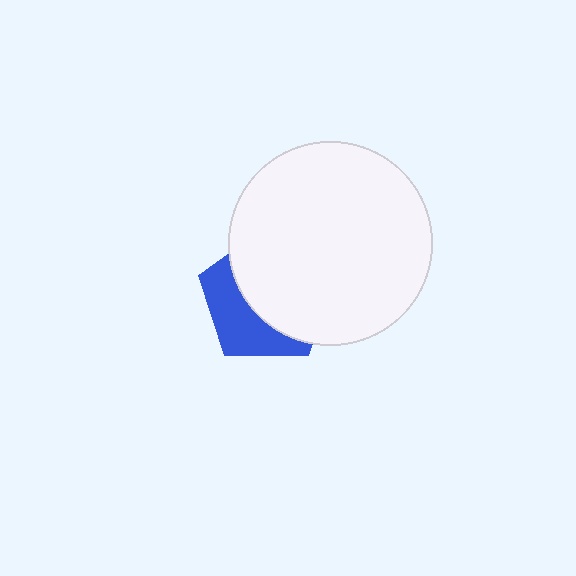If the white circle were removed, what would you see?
You would see the complete blue pentagon.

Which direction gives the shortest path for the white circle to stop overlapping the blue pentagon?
Moving toward the upper-right gives the shortest separation.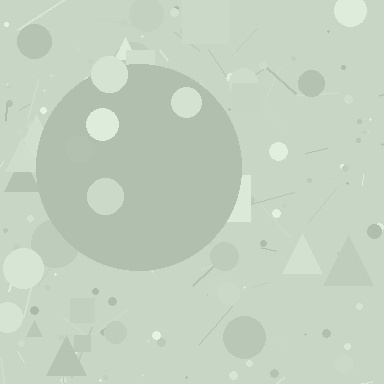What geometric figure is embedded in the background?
A circle is embedded in the background.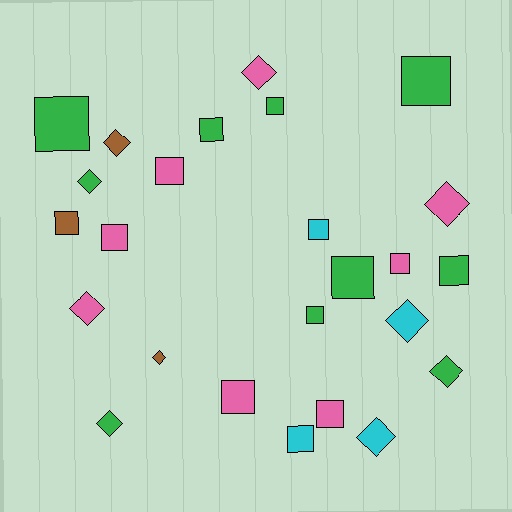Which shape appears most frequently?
Square, with 15 objects.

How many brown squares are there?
There is 1 brown square.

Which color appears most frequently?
Green, with 10 objects.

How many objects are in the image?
There are 25 objects.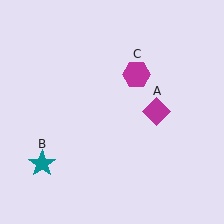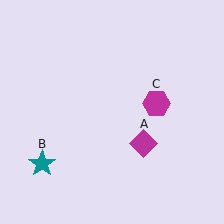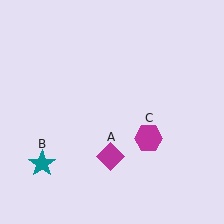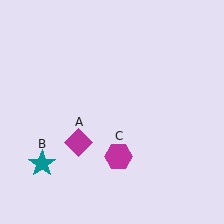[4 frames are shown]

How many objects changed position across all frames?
2 objects changed position: magenta diamond (object A), magenta hexagon (object C).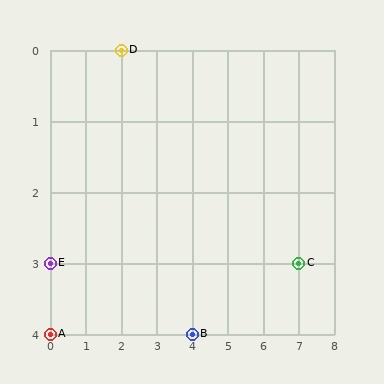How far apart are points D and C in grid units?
Points D and C are 5 columns and 3 rows apart (about 5.8 grid units diagonally).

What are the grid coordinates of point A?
Point A is at grid coordinates (0, 4).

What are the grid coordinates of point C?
Point C is at grid coordinates (7, 3).